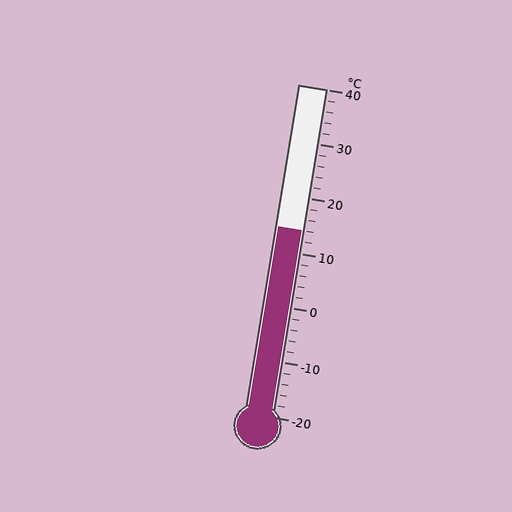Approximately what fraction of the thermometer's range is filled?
The thermometer is filled to approximately 55% of its range.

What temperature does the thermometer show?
The thermometer shows approximately 14°C.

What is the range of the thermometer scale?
The thermometer scale ranges from -20°C to 40°C.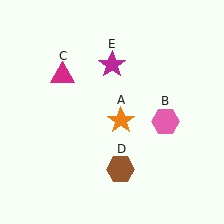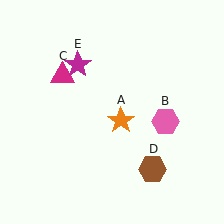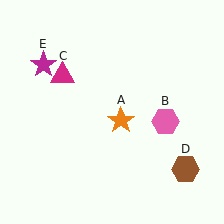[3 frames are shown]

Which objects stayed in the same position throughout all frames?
Orange star (object A) and pink hexagon (object B) and magenta triangle (object C) remained stationary.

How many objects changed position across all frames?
2 objects changed position: brown hexagon (object D), magenta star (object E).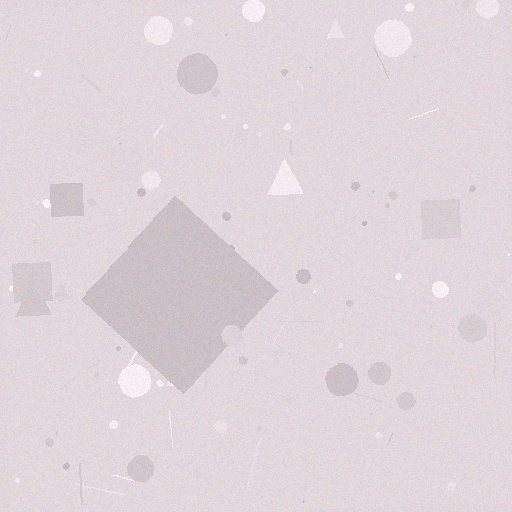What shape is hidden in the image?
A diamond is hidden in the image.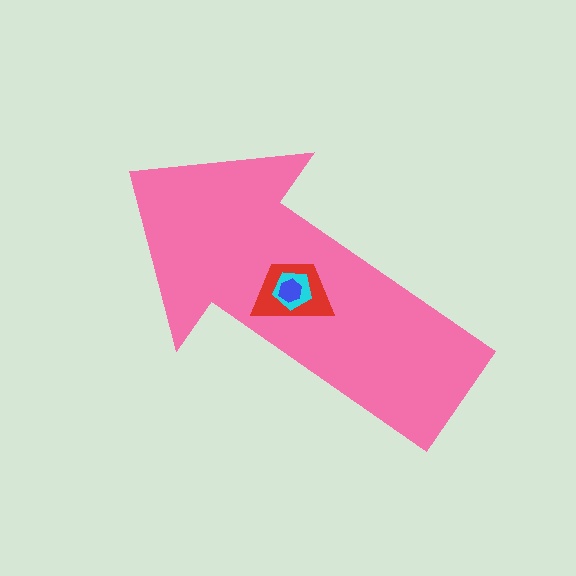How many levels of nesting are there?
4.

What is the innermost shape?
The blue hexagon.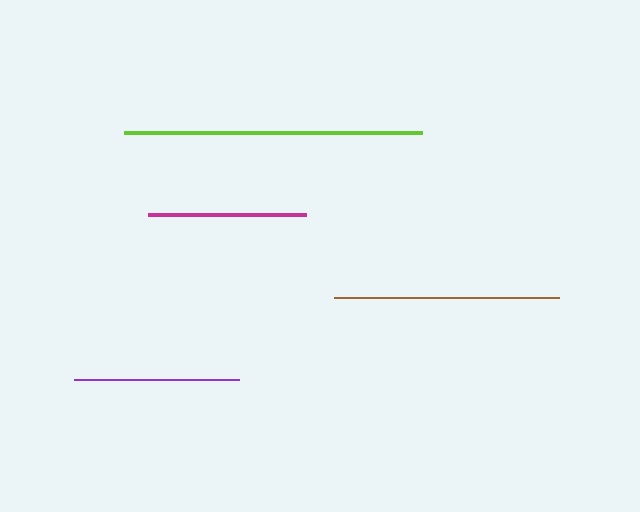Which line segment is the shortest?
The magenta line is the shortest at approximately 158 pixels.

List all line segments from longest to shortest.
From longest to shortest: lime, brown, purple, magenta.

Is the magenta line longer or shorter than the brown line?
The brown line is longer than the magenta line.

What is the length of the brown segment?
The brown segment is approximately 225 pixels long.